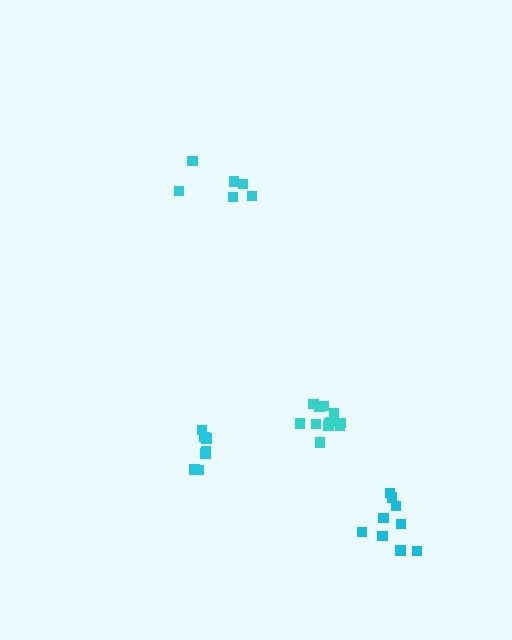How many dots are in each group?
Group 1: 12 dots, Group 2: 6 dots, Group 3: 9 dots, Group 4: 7 dots (34 total).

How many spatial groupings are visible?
There are 4 spatial groupings.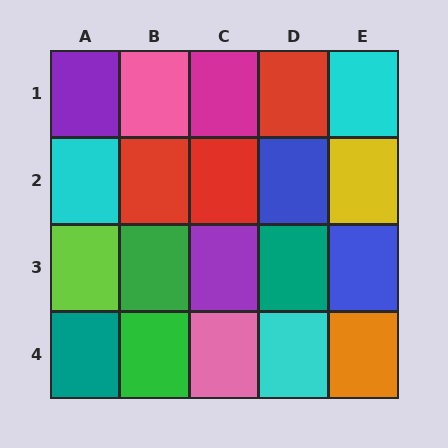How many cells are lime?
1 cell is lime.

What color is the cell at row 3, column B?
Green.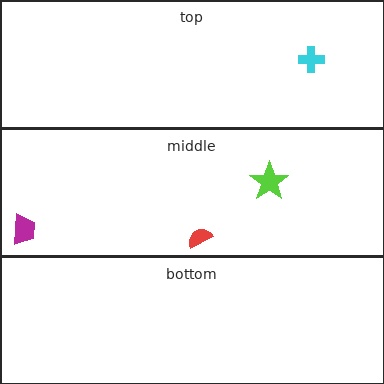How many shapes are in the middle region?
3.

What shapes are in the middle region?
The magenta trapezoid, the red semicircle, the lime star.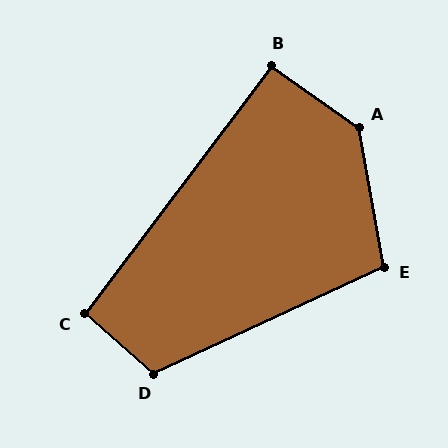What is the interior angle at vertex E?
Approximately 105 degrees (obtuse).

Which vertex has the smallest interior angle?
B, at approximately 91 degrees.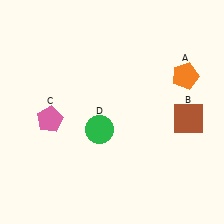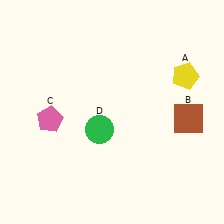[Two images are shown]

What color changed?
The pentagon (A) changed from orange in Image 1 to yellow in Image 2.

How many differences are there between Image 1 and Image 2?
There is 1 difference between the two images.